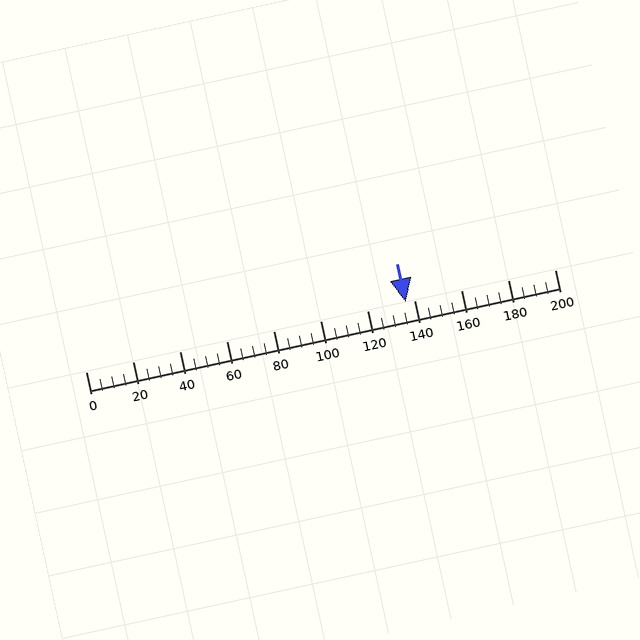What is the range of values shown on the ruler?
The ruler shows values from 0 to 200.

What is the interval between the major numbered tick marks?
The major tick marks are spaced 20 units apart.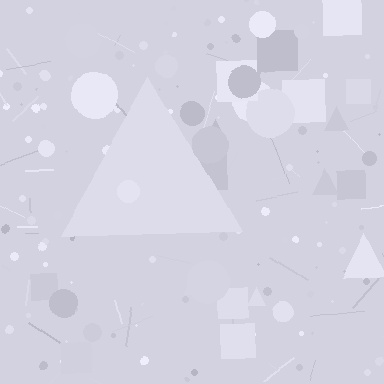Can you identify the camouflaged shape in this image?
The camouflaged shape is a triangle.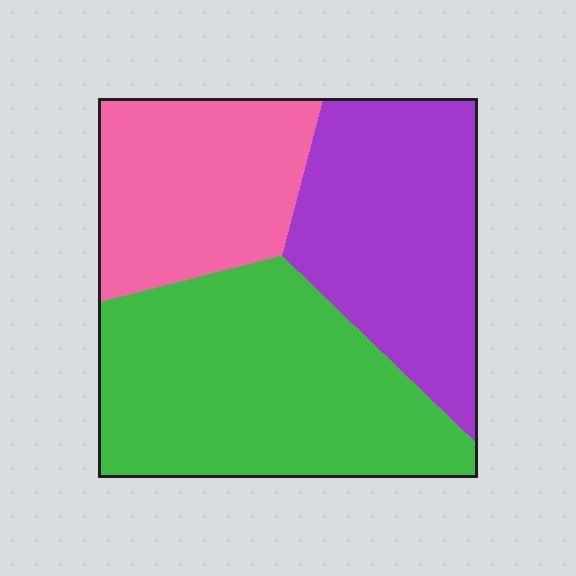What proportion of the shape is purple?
Purple covers roughly 30% of the shape.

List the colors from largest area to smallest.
From largest to smallest: green, purple, pink.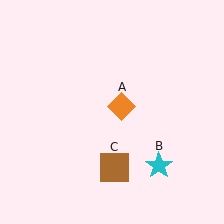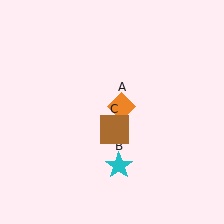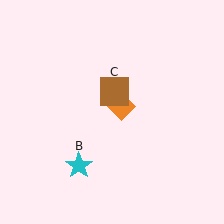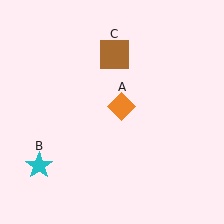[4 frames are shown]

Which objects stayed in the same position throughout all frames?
Orange diamond (object A) remained stationary.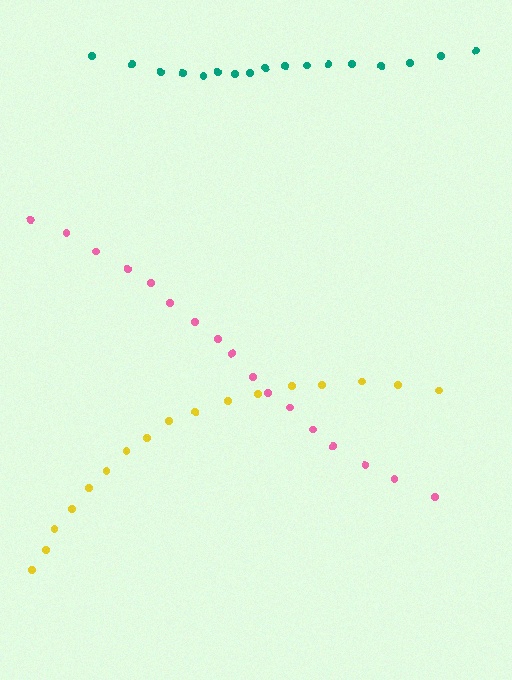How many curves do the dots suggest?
There are 3 distinct paths.